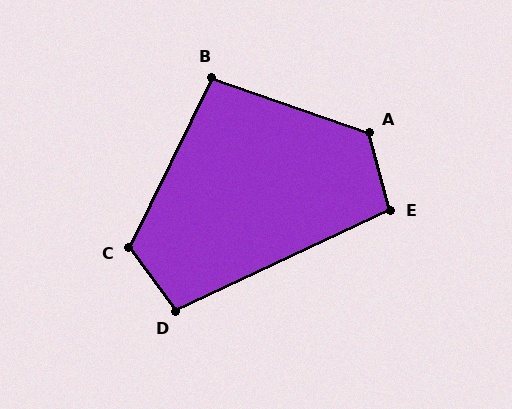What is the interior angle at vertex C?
Approximately 118 degrees (obtuse).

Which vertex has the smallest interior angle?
B, at approximately 97 degrees.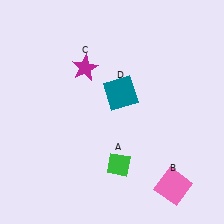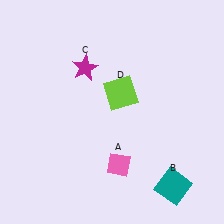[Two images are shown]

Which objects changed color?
A changed from green to pink. B changed from pink to teal. D changed from teal to lime.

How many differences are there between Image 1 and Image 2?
There are 3 differences between the two images.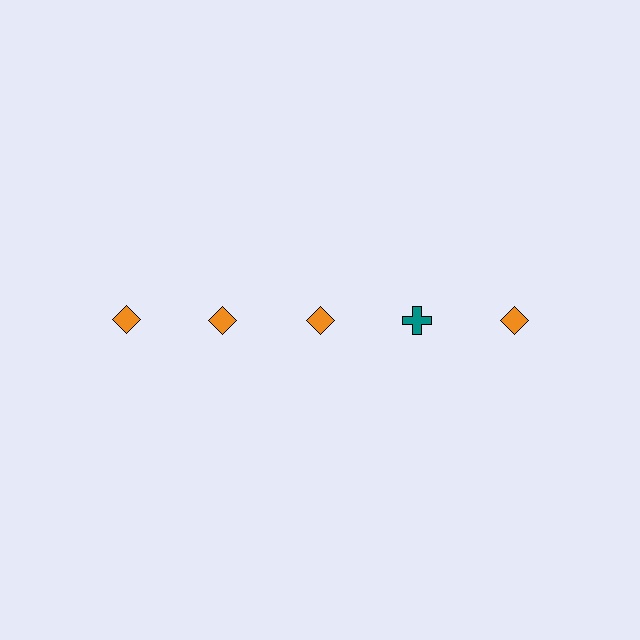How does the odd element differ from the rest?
It differs in both color (teal instead of orange) and shape (cross instead of diamond).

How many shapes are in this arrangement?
There are 5 shapes arranged in a grid pattern.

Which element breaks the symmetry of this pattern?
The teal cross in the top row, second from right column breaks the symmetry. All other shapes are orange diamonds.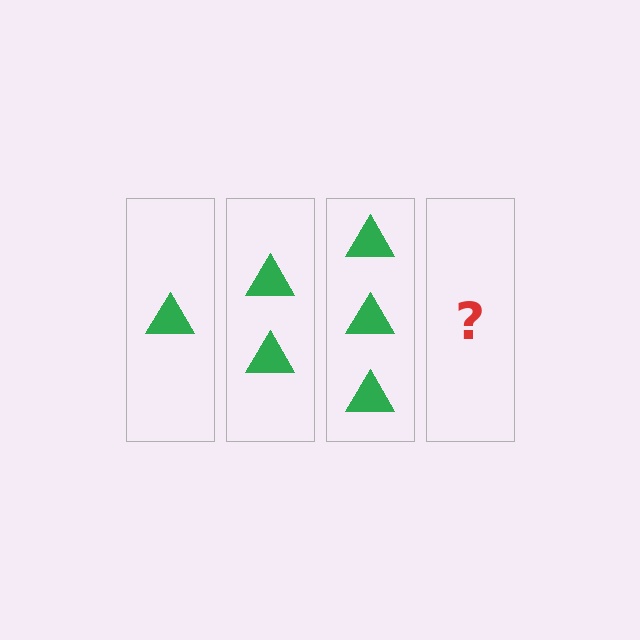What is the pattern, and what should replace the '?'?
The pattern is that each step adds one more triangle. The '?' should be 4 triangles.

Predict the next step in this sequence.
The next step is 4 triangles.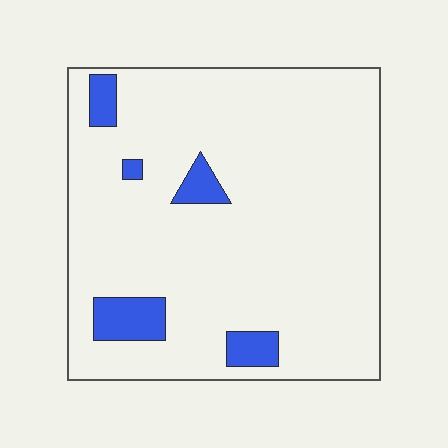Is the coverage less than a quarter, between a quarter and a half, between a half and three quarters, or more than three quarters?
Less than a quarter.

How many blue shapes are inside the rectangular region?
5.